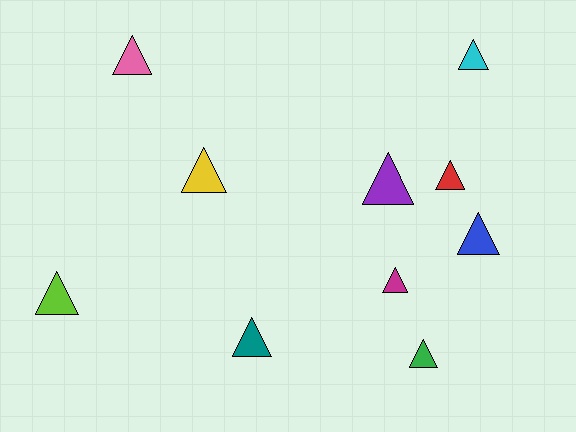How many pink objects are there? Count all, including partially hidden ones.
There is 1 pink object.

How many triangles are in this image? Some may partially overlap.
There are 10 triangles.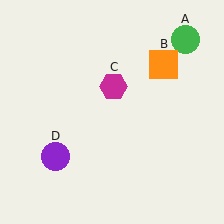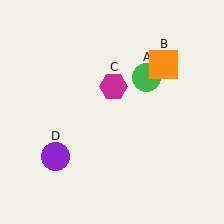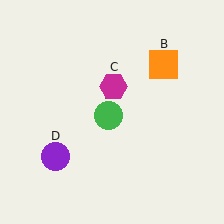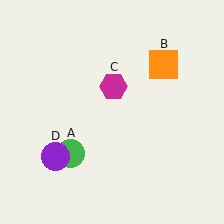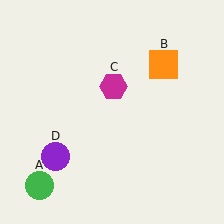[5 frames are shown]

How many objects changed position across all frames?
1 object changed position: green circle (object A).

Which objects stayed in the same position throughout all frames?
Orange square (object B) and magenta hexagon (object C) and purple circle (object D) remained stationary.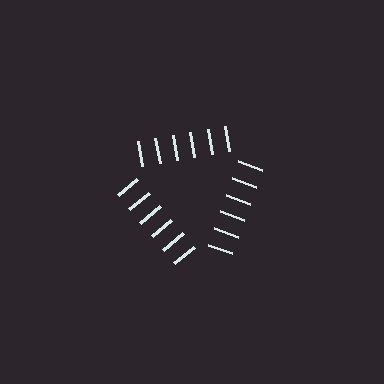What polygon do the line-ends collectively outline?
An illusory triangle — the line segments terminate on its edges but no continuous stroke is drawn.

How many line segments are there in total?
18 — 6 along each of the 3 edges.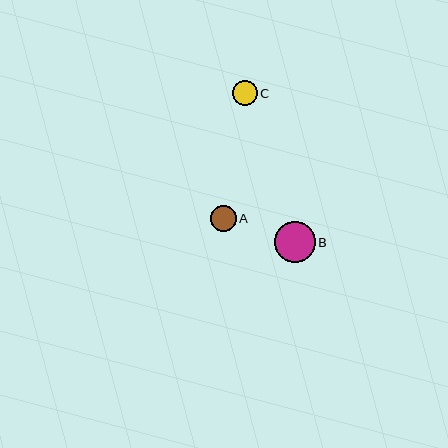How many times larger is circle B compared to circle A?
Circle B is approximately 1.6 times the size of circle A.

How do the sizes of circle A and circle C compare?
Circle A and circle C are approximately the same size.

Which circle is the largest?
Circle B is the largest with a size of approximately 41 pixels.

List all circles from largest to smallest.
From largest to smallest: B, A, C.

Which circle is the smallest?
Circle C is the smallest with a size of approximately 25 pixels.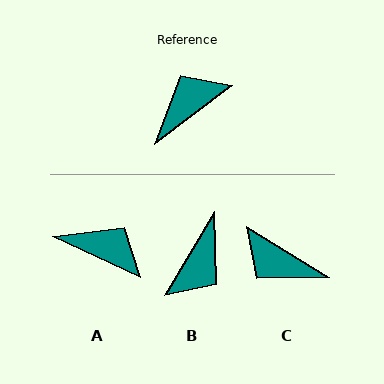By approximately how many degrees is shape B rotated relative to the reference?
Approximately 158 degrees clockwise.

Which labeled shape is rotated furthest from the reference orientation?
B, about 158 degrees away.